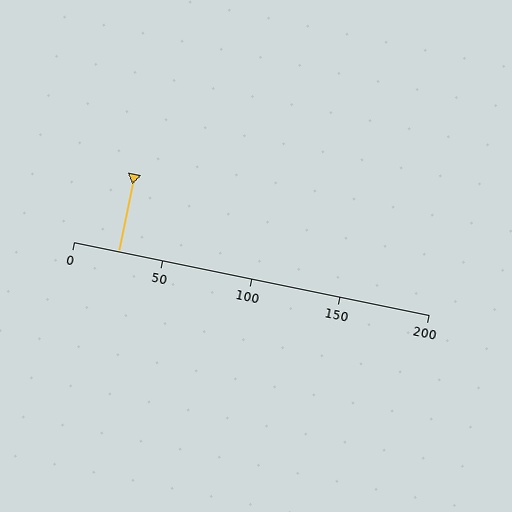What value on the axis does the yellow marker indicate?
The marker indicates approximately 25.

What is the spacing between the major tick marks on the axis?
The major ticks are spaced 50 apart.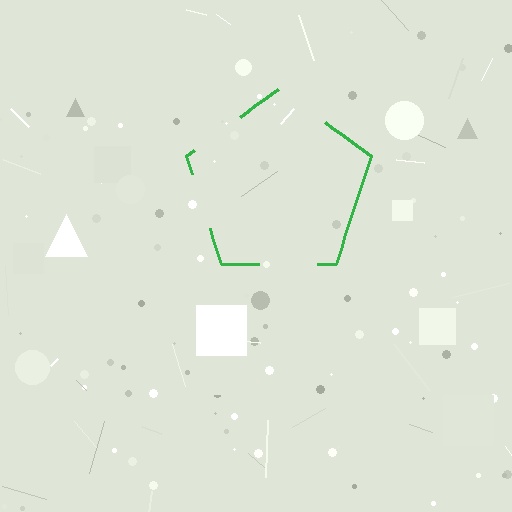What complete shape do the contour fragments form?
The contour fragments form a pentagon.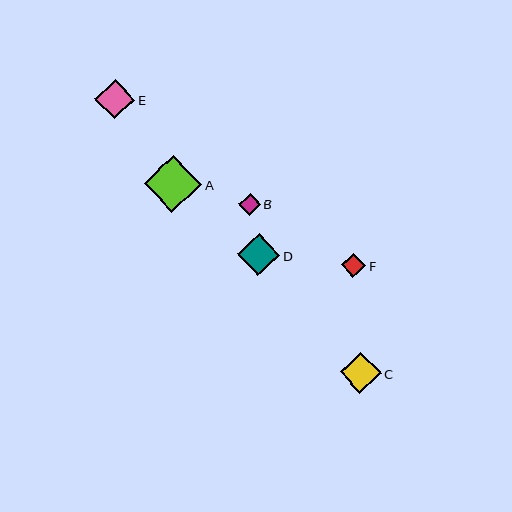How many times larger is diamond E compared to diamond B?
Diamond E is approximately 1.8 times the size of diamond B.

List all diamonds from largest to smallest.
From largest to smallest: A, D, C, E, F, B.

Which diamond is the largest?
Diamond A is the largest with a size of approximately 58 pixels.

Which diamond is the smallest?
Diamond B is the smallest with a size of approximately 22 pixels.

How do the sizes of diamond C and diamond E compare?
Diamond C and diamond E are approximately the same size.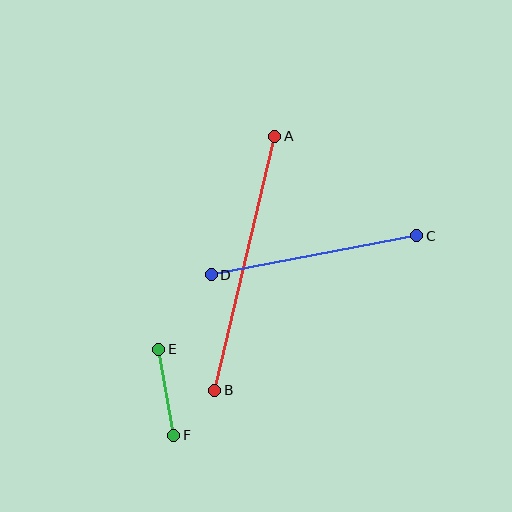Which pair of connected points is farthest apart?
Points A and B are farthest apart.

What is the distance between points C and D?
The distance is approximately 209 pixels.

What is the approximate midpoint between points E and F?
The midpoint is at approximately (166, 392) pixels.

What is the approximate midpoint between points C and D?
The midpoint is at approximately (314, 255) pixels.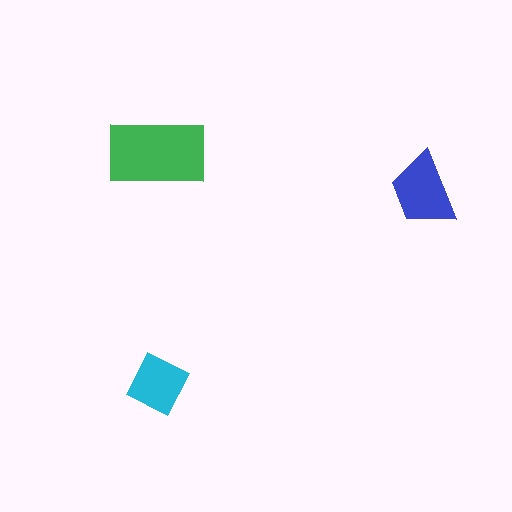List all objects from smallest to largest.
The cyan diamond, the blue trapezoid, the green rectangle.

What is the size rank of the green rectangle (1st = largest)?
1st.